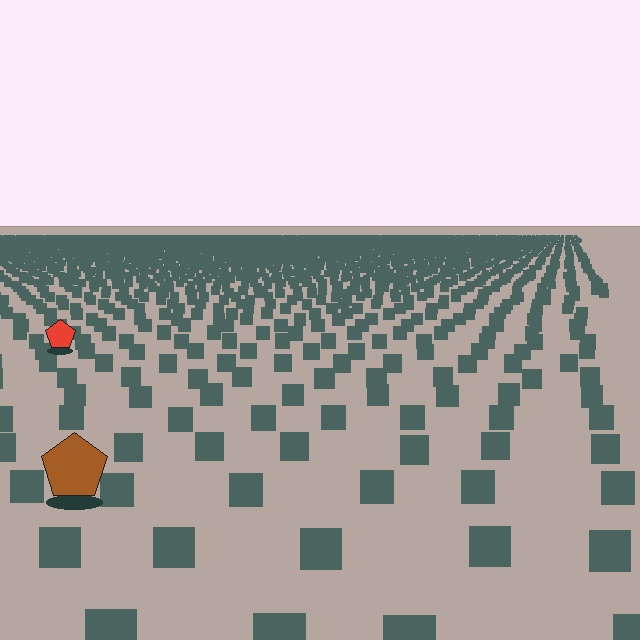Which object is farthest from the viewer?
The red pentagon is farthest from the viewer. It appears smaller and the ground texture around it is denser.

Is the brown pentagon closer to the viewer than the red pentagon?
Yes. The brown pentagon is closer — you can tell from the texture gradient: the ground texture is coarser near it.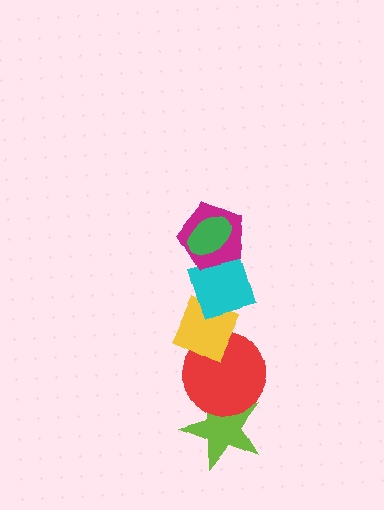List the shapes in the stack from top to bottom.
From top to bottom: the green ellipse, the magenta pentagon, the cyan diamond, the yellow diamond, the red circle, the lime star.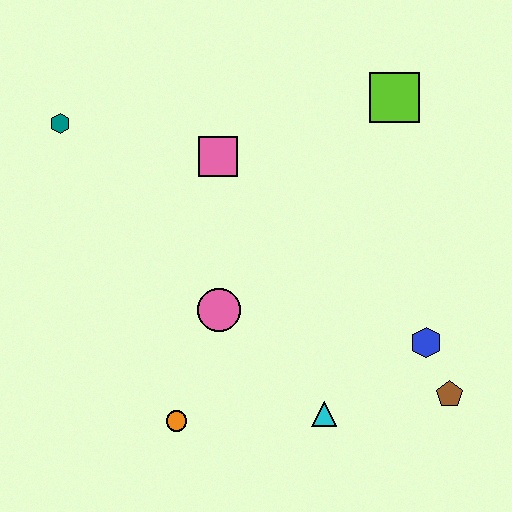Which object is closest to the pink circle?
The orange circle is closest to the pink circle.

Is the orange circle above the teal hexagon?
No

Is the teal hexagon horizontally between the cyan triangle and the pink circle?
No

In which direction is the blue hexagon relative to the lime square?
The blue hexagon is below the lime square.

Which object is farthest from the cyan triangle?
The teal hexagon is farthest from the cyan triangle.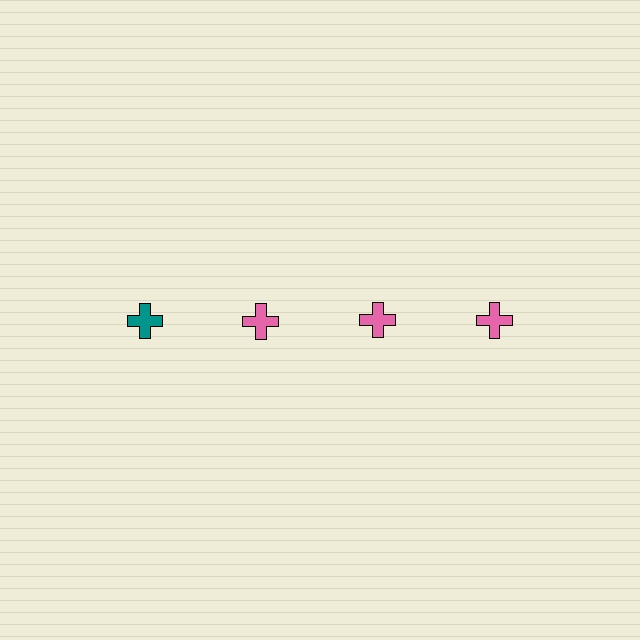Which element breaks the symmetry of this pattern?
The teal cross in the top row, leftmost column breaks the symmetry. All other shapes are pink crosses.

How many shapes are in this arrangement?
There are 4 shapes arranged in a grid pattern.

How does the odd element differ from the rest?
It has a different color: teal instead of pink.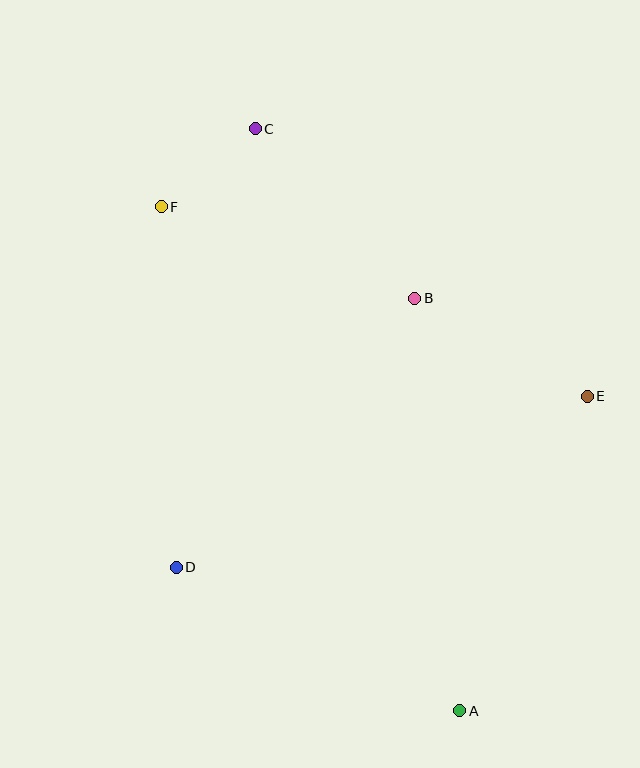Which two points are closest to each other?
Points C and F are closest to each other.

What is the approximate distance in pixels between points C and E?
The distance between C and E is approximately 426 pixels.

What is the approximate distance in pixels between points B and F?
The distance between B and F is approximately 269 pixels.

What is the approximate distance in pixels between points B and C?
The distance between B and C is approximately 232 pixels.